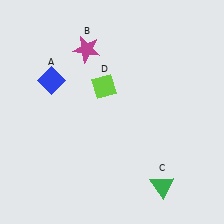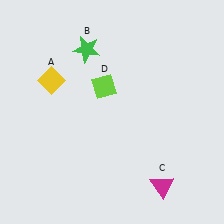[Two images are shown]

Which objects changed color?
A changed from blue to yellow. B changed from magenta to green. C changed from green to magenta.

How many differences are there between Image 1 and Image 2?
There are 3 differences between the two images.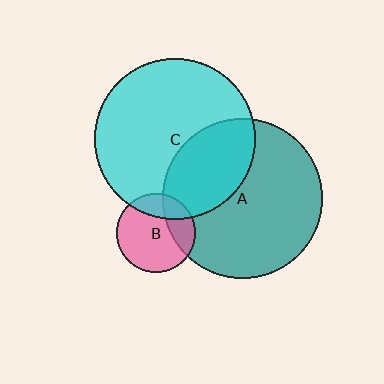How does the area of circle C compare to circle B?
Approximately 4.2 times.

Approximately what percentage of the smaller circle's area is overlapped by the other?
Approximately 20%.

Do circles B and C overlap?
Yes.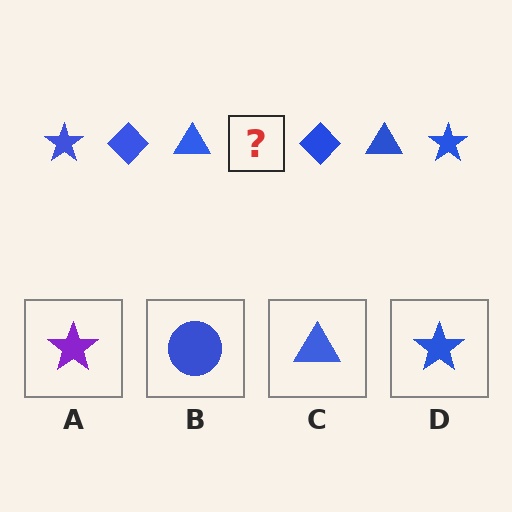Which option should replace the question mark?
Option D.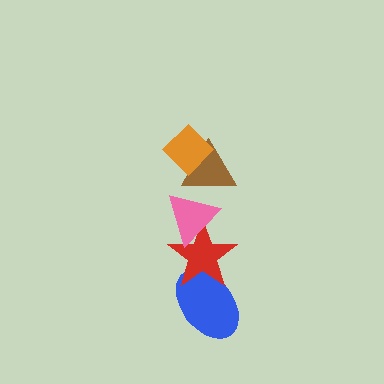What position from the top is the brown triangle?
The brown triangle is 2nd from the top.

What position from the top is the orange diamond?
The orange diamond is 1st from the top.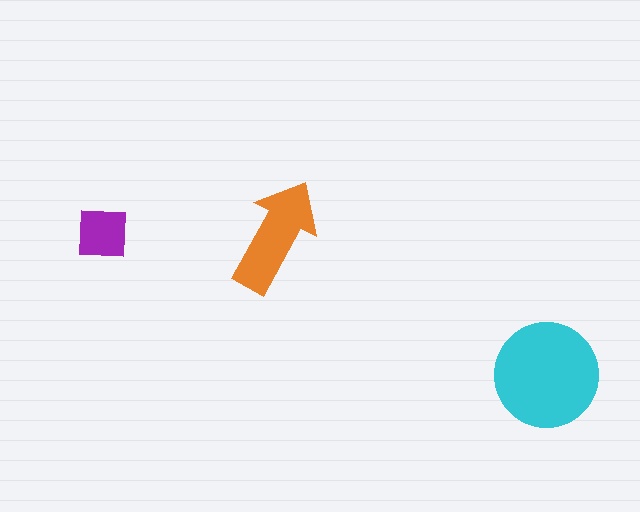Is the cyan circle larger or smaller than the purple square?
Larger.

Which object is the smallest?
The purple square.